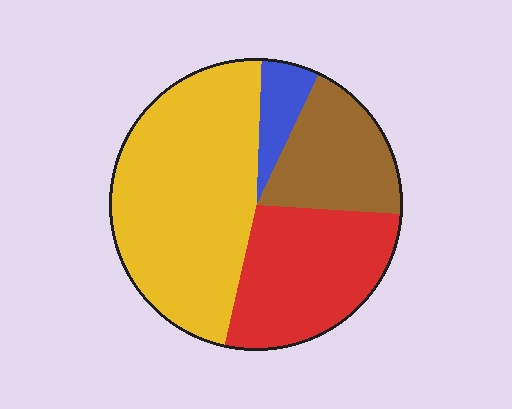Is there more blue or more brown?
Brown.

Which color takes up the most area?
Yellow, at roughly 45%.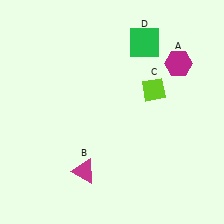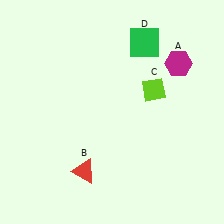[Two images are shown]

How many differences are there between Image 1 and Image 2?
There is 1 difference between the two images.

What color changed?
The triangle (B) changed from magenta in Image 1 to red in Image 2.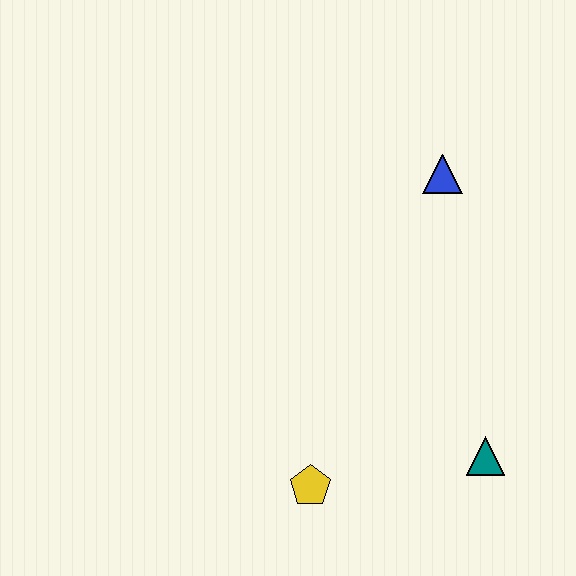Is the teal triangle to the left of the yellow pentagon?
No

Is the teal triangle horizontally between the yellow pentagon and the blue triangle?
No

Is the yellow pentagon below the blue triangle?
Yes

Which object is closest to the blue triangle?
The teal triangle is closest to the blue triangle.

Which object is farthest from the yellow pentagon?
The blue triangle is farthest from the yellow pentagon.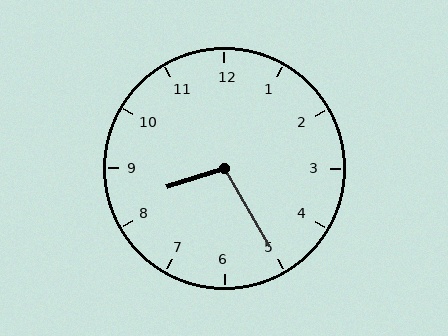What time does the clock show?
8:25.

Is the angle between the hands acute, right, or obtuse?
It is obtuse.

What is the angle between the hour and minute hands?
Approximately 102 degrees.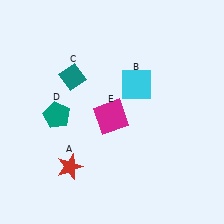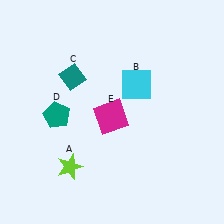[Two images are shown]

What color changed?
The star (A) changed from red in Image 1 to lime in Image 2.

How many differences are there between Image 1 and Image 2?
There is 1 difference between the two images.